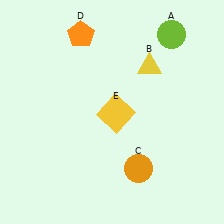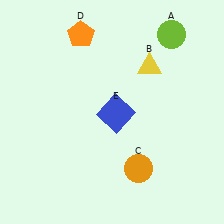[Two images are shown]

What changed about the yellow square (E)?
In Image 1, E is yellow. In Image 2, it changed to blue.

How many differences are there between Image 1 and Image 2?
There is 1 difference between the two images.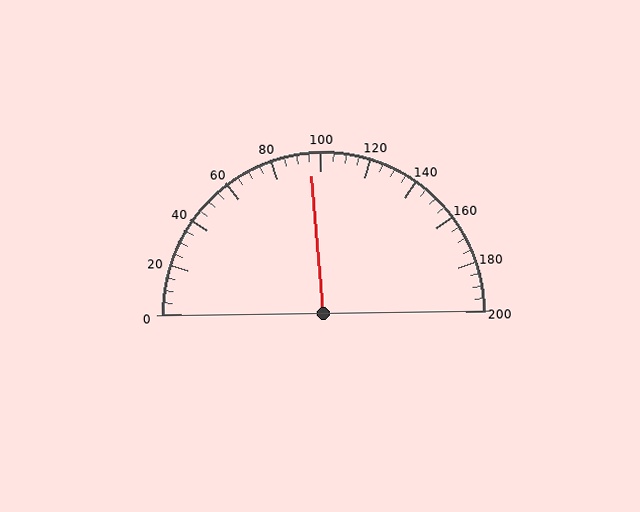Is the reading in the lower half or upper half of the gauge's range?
The reading is in the lower half of the range (0 to 200).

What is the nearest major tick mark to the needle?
The nearest major tick mark is 100.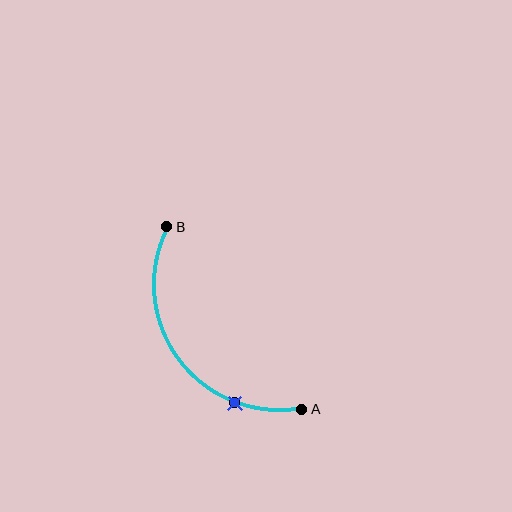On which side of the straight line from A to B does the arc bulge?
The arc bulges below and to the left of the straight line connecting A and B.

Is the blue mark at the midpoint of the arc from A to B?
No. The blue mark lies on the arc but is closer to endpoint A. The arc midpoint would be at the point on the curve equidistant along the arc from both A and B.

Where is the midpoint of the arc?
The arc midpoint is the point on the curve farthest from the straight line joining A and B. It sits below and to the left of that line.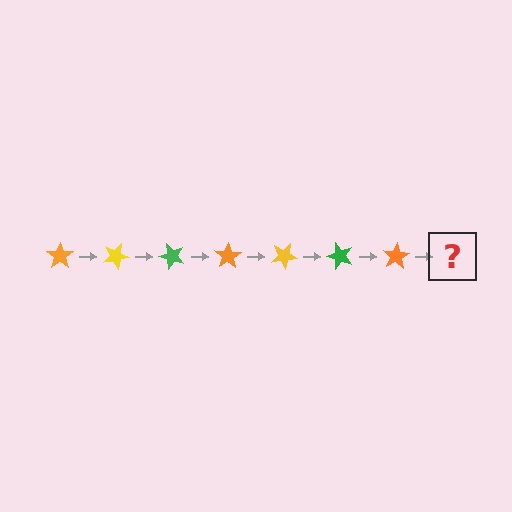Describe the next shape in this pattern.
It should be a yellow star, rotated 175 degrees from the start.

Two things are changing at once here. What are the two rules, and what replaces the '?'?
The two rules are that it rotates 25 degrees each step and the color cycles through orange, yellow, and green. The '?' should be a yellow star, rotated 175 degrees from the start.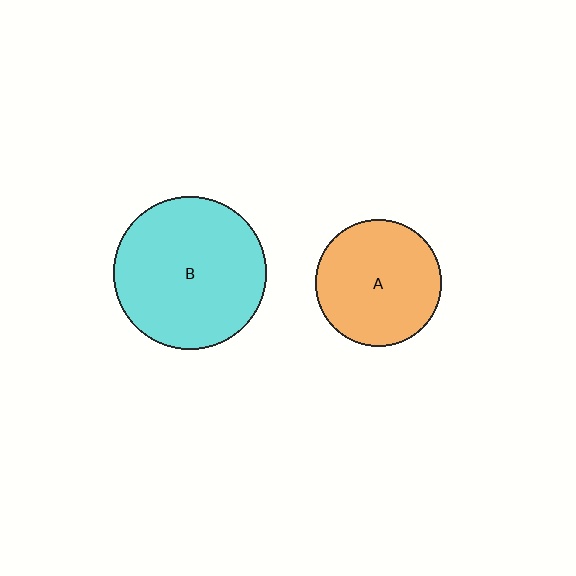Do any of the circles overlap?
No, none of the circles overlap.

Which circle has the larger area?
Circle B (cyan).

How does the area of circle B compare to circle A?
Approximately 1.5 times.